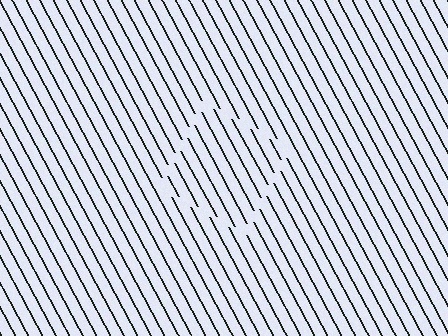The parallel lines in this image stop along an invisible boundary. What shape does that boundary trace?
An illusory square. The interior of the shape contains the same grating, shifted by half a period — the contour is defined by the phase discontinuity where line-ends from the inner and outer gratings abut.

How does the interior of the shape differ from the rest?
The interior of the shape contains the same grating, shifted by half a period — the contour is defined by the phase discontinuity where line-ends from the inner and outer gratings abut.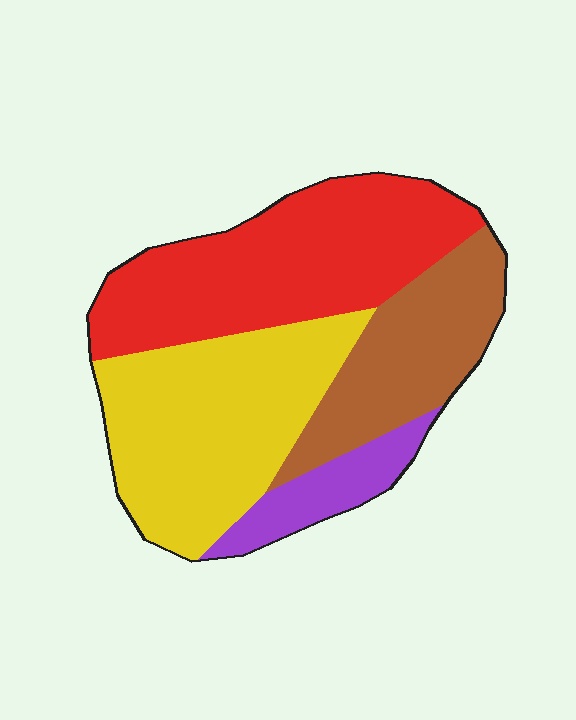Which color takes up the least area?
Purple, at roughly 10%.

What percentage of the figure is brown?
Brown covers around 20% of the figure.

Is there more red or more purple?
Red.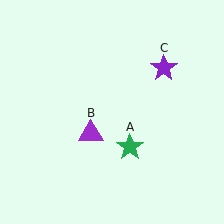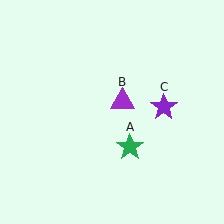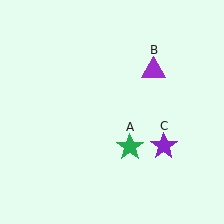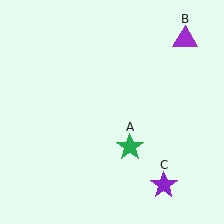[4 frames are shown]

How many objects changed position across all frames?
2 objects changed position: purple triangle (object B), purple star (object C).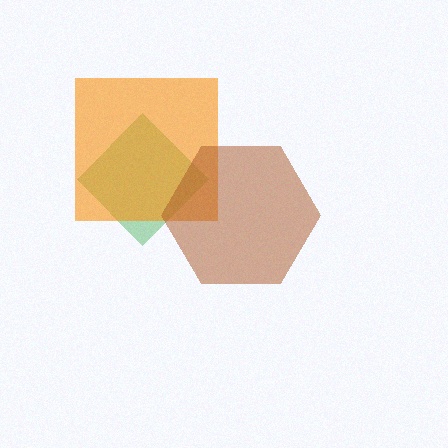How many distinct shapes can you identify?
There are 3 distinct shapes: a green diamond, an orange square, a brown hexagon.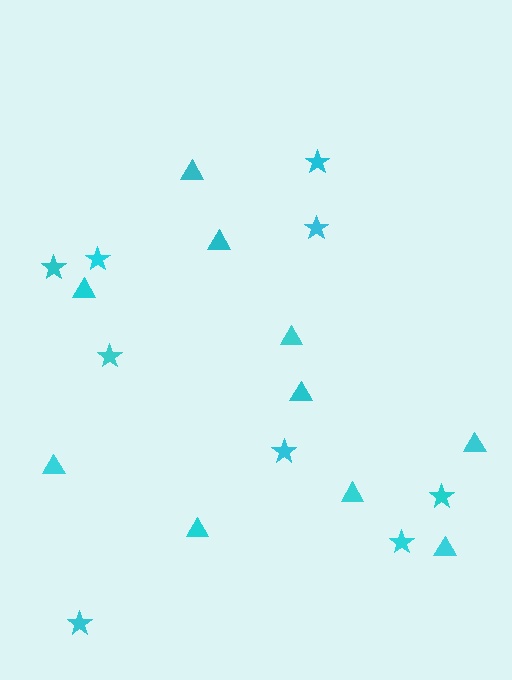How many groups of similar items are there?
There are 2 groups: one group of stars (9) and one group of triangles (10).